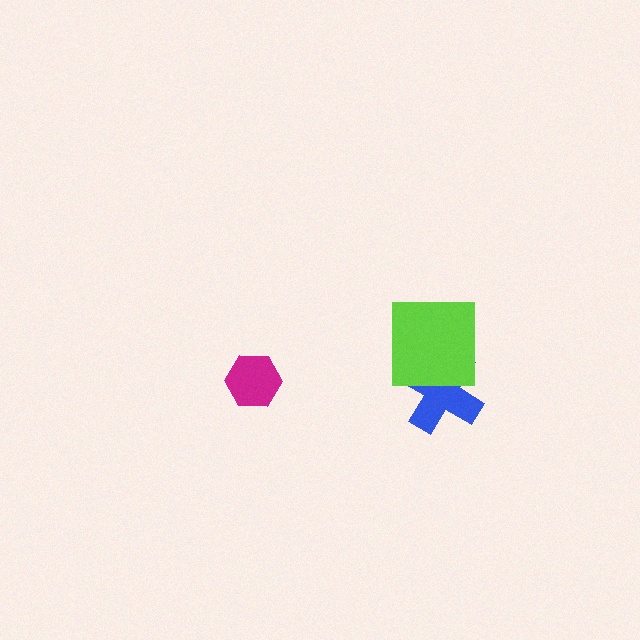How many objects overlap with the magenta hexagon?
0 objects overlap with the magenta hexagon.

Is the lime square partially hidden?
No, no other shape covers it.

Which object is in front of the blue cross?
The lime square is in front of the blue cross.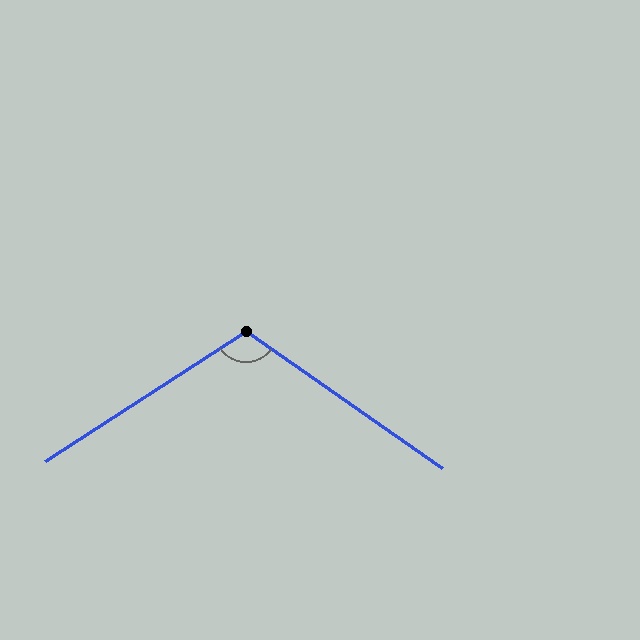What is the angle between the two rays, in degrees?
Approximately 112 degrees.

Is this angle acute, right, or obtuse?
It is obtuse.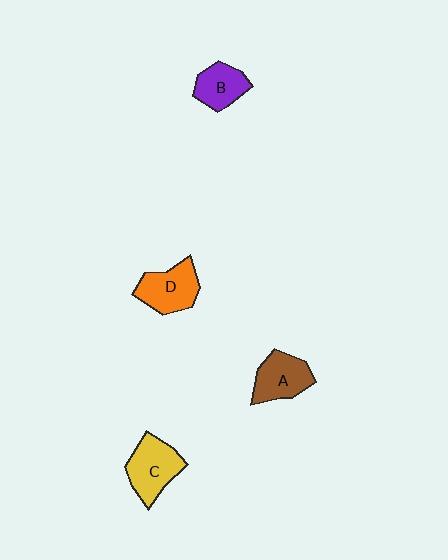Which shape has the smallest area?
Shape B (purple).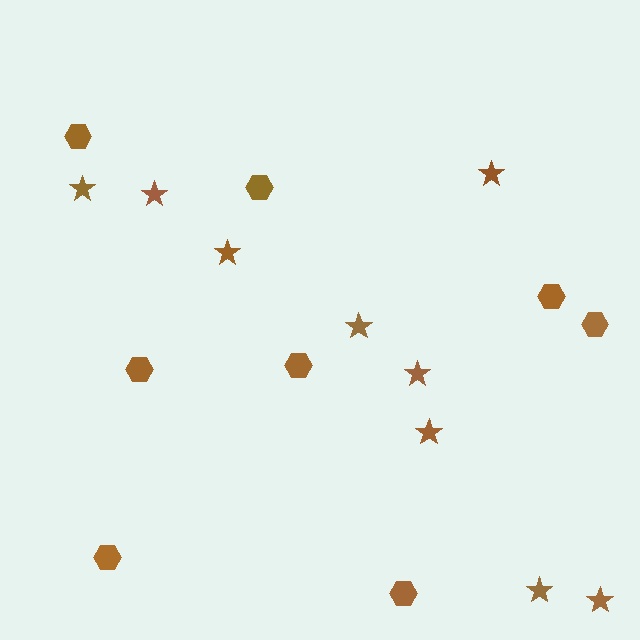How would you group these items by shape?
There are 2 groups: one group of stars (9) and one group of hexagons (8).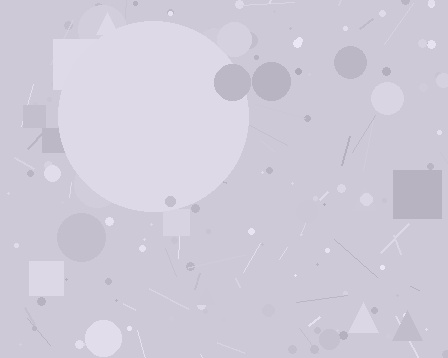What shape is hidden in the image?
A circle is hidden in the image.